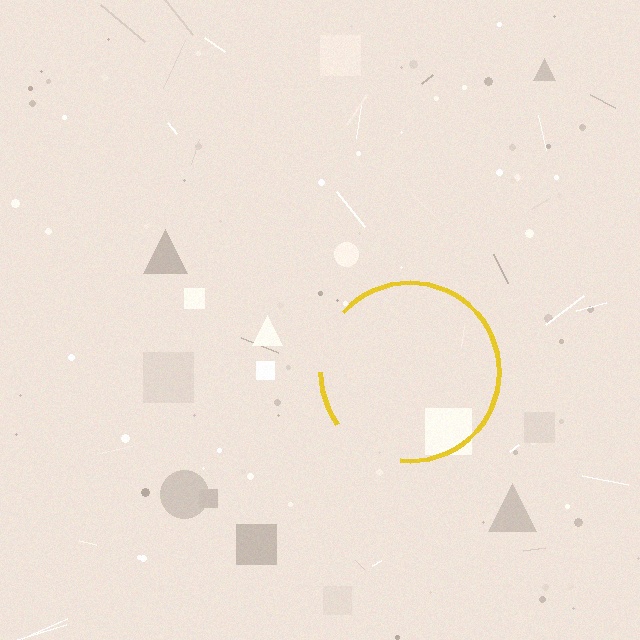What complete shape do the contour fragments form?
The contour fragments form a circle.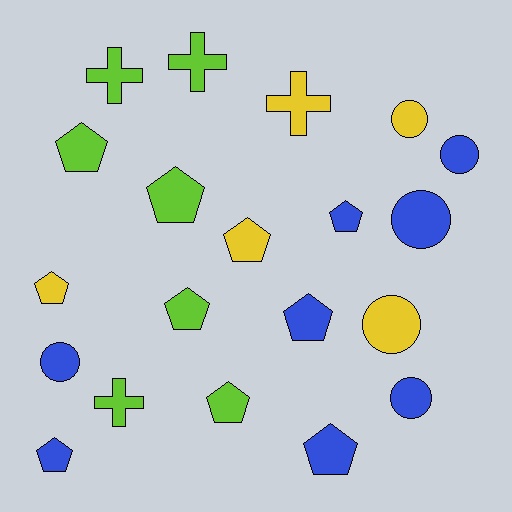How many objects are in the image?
There are 20 objects.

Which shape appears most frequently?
Pentagon, with 10 objects.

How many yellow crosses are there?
There is 1 yellow cross.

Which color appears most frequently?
Blue, with 8 objects.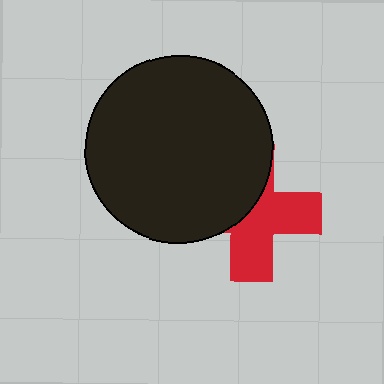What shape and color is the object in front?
The object in front is a black circle.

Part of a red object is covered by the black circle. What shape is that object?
It is a cross.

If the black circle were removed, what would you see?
You would see the complete red cross.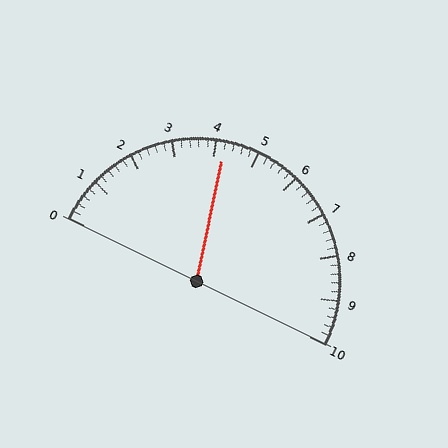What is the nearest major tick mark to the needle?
The nearest major tick mark is 4.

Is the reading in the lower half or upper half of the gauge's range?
The reading is in the lower half of the range (0 to 10).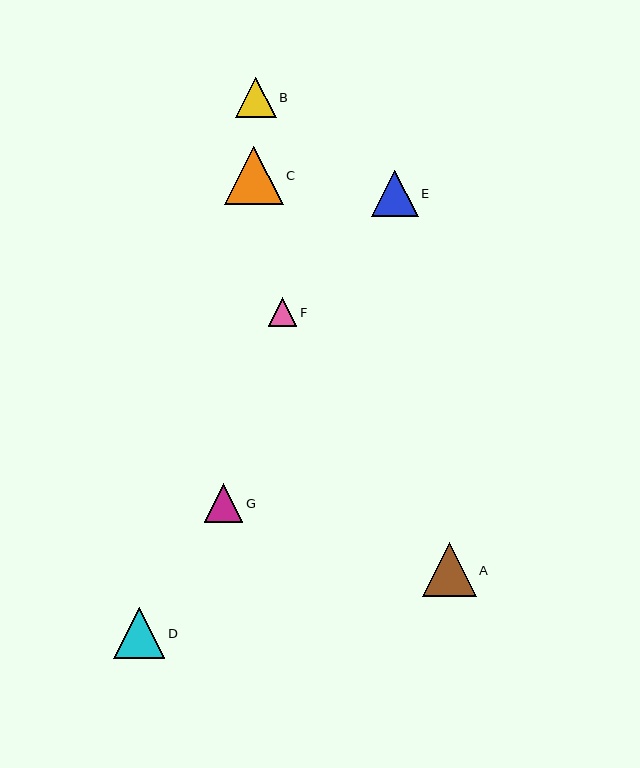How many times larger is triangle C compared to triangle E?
Triangle C is approximately 1.3 times the size of triangle E.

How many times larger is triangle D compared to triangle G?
Triangle D is approximately 1.3 times the size of triangle G.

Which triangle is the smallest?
Triangle F is the smallest with a size of approximately 29 pixels.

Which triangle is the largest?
Triangle C is the largest with a size of approximately 59 pixels.